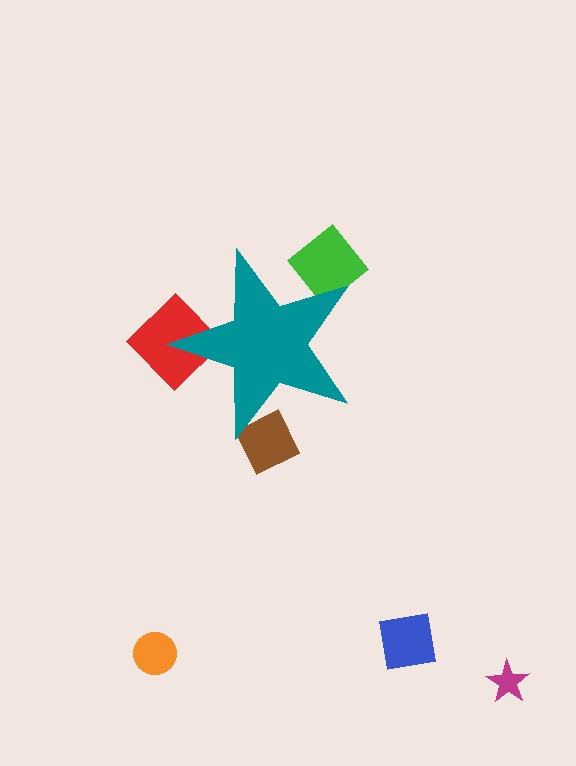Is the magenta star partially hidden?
No, the magenta star is fully visible.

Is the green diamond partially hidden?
Yes, the green diamond is partially hidden behind the teal star.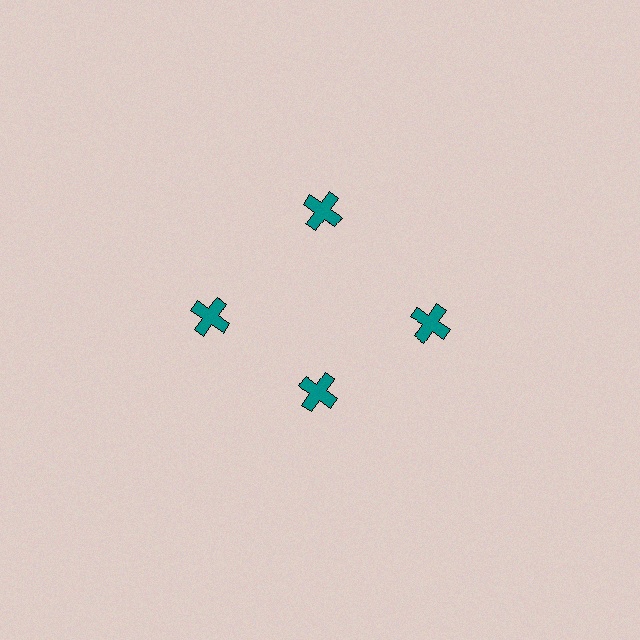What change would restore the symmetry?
The symmetry would be restored by moving it outward, back onto the ring so that all 4 crosses sit at equal angles and equal distance from the center.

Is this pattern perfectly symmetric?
No. The 4 teal crosses are arranged in a ring, but one element near the 6 o'clock position is pulled inward toward the center, breaking the 4-fold rotational symmetry.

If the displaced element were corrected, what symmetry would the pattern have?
It would have 4-fold rotational symmetry — the pattern would map onto itself every 90 degrees.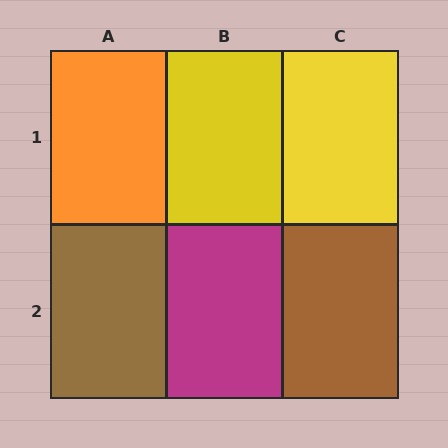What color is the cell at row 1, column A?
Orange.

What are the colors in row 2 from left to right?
Brown, magenta, brown.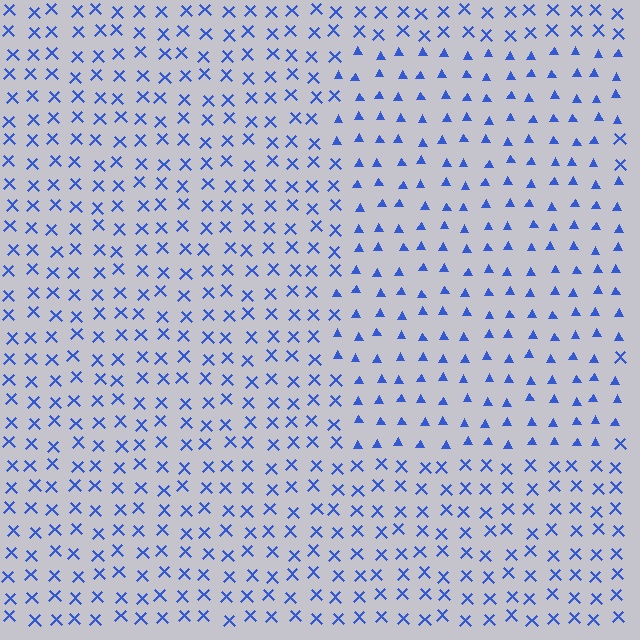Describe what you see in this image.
The image is filled with small blue elements arranged in a uniform grid. A rectangle-shaped region contains triangles, while the surrounding area contains X marks. The boundary is defined purely by the change in element shape.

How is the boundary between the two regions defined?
The boundary is defined by a change in element shape: triangles inside vs. X marks outside. All elements share the same color and spacing.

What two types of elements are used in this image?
The image uses triangles inside the rectangle region and X marks outside it.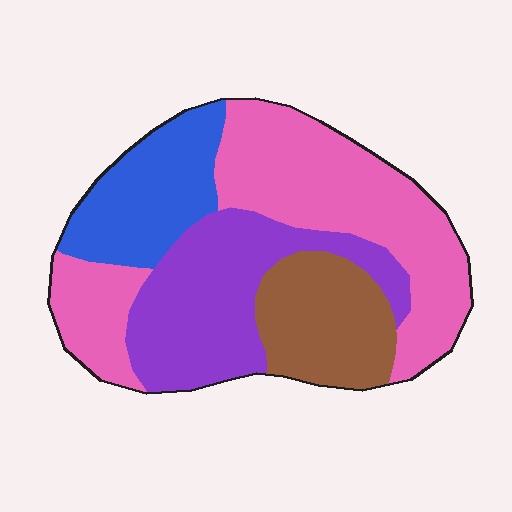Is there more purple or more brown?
Purple.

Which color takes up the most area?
Pink, at roughly 40%.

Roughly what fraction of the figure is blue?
Blue takes up about one sixth (1/6) of the figure.